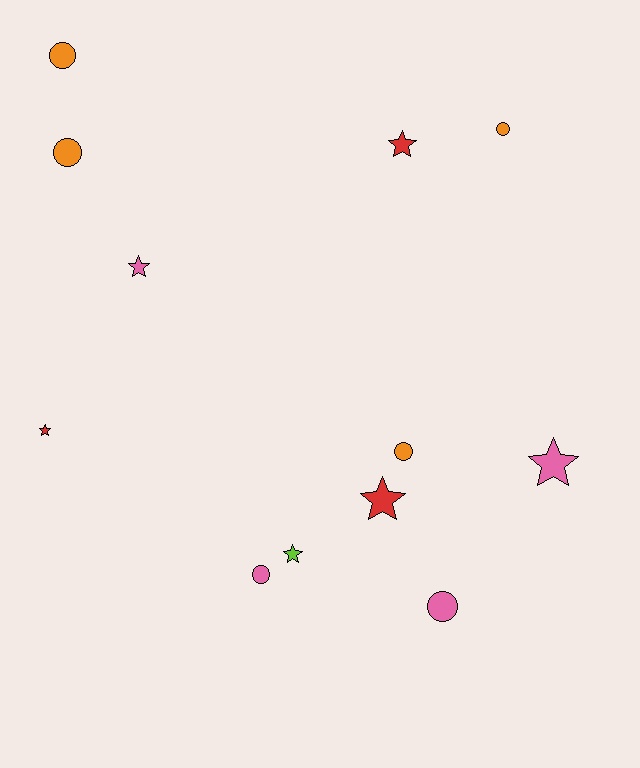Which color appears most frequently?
Pink, with 4 objects.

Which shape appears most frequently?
Star, with 6 objects.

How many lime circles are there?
There are no lime circles.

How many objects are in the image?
There are 12 objects.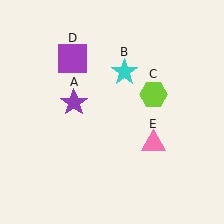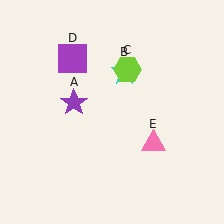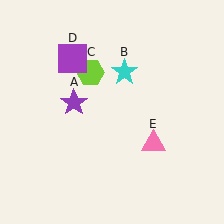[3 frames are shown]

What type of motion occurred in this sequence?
The lime hexagon (object C) rotated counterclockwise around the center of the scene.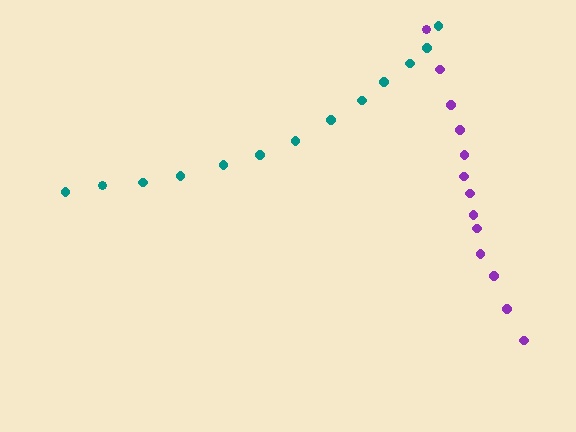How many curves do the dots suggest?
There are 2 distinct paths.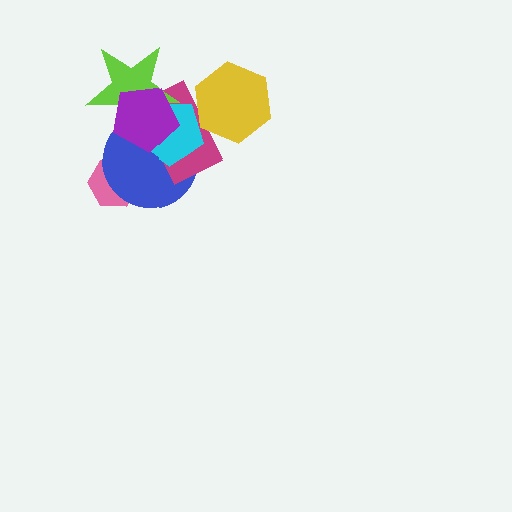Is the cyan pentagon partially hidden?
Yes, it is partially covered by another shape.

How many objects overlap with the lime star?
4 objects overlap with the lime star.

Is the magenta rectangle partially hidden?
Yes, it is partially covered by another shape.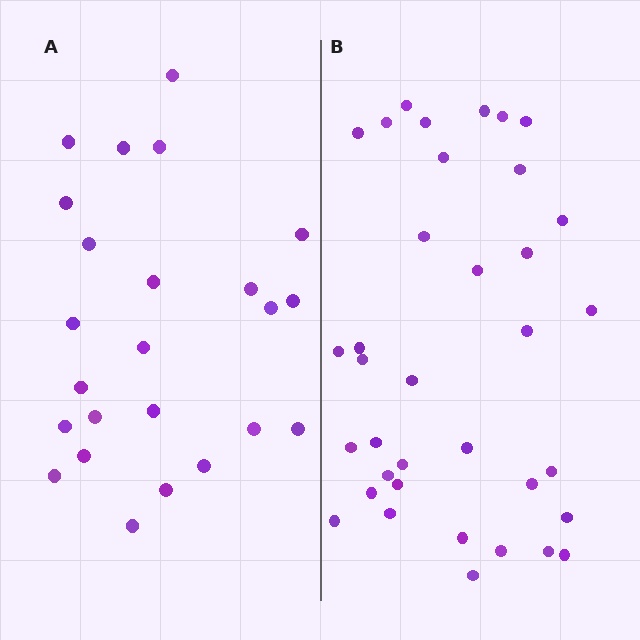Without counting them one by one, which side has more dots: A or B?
Region B (the right region) has more dots.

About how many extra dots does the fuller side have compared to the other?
Region B has roughly 12 or so more dots than region A.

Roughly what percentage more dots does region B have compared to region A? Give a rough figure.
About 50% more.